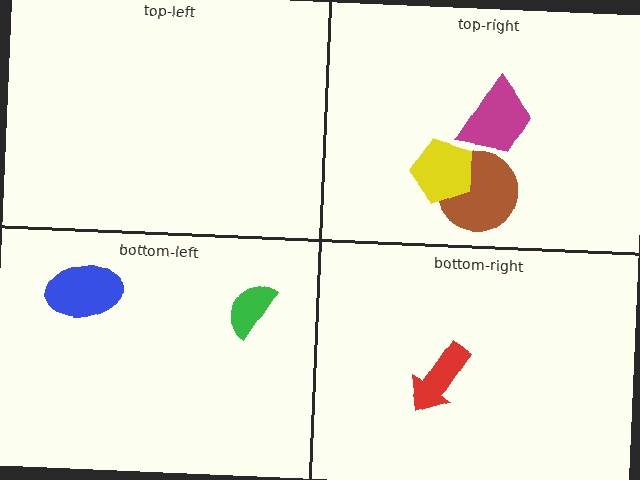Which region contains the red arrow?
The bottom-right region.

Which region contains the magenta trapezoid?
The top-right region.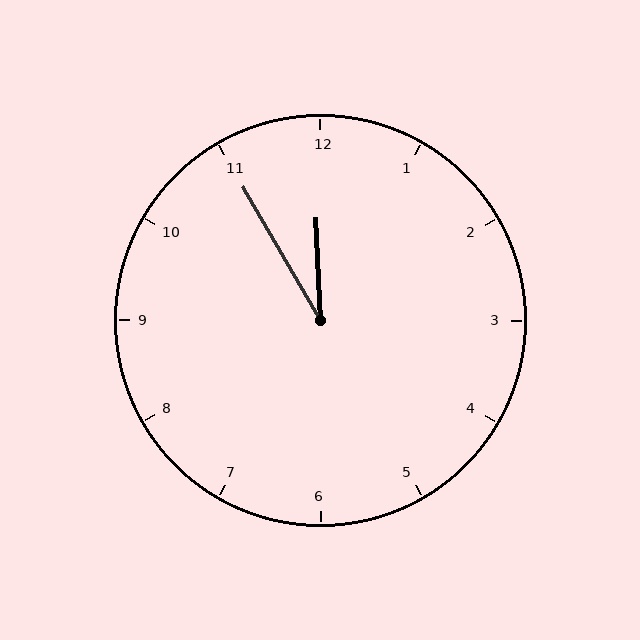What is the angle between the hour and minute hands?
Approximately 28 degrees.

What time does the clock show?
11:55.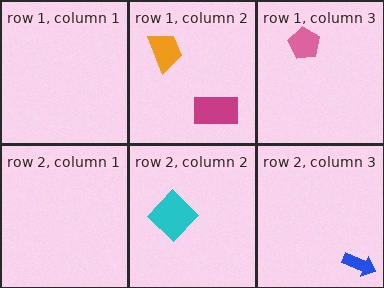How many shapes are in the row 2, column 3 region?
1.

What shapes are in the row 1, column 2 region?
The orange trapezoid, the magenta rectangle.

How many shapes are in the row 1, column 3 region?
1.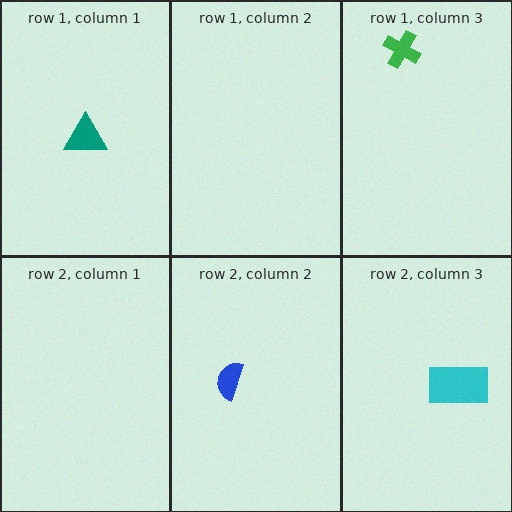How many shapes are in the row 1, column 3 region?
1.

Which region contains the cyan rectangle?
The row 2, column 3 region.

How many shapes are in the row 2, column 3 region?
1.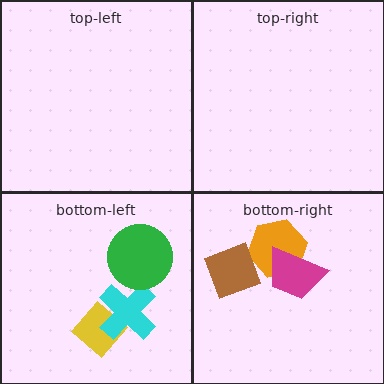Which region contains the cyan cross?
The bottom-left region.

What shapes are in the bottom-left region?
The yellow diamond, the cyan cross, the green circle.